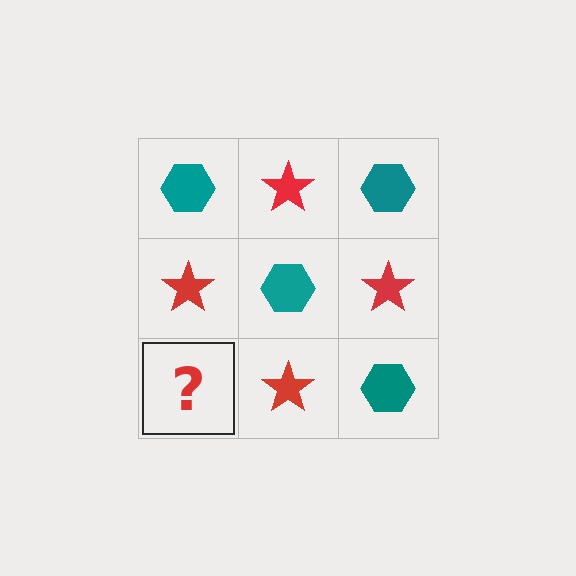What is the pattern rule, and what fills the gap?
The rule is that it alternates teal hexagon and red star in a checkerboard pattern. The gap should be filled with a teal hexagon.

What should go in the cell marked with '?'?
The missing cell should contain a teal hexagon.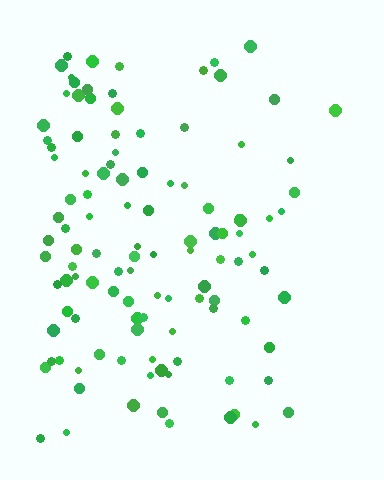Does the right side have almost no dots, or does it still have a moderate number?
Still a moderate number, just noticeably fewer than the left.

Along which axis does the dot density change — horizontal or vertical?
Horizontal.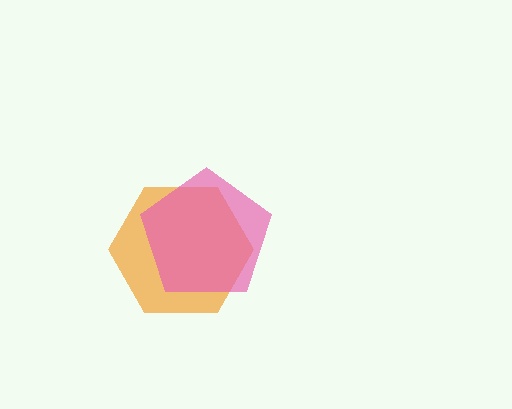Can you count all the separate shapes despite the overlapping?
Yes, there are 2 separate shapes.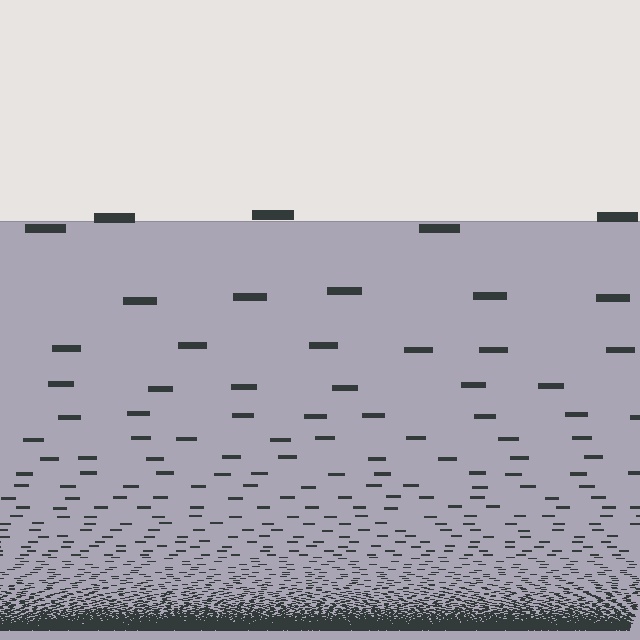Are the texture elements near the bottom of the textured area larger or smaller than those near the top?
Smaller. The gradient is inverted — elements near the bottom are smaller and denser.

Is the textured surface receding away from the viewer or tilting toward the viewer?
The surface appears to tilt toward the viewer. Texture elements get larger and sparser toward the top.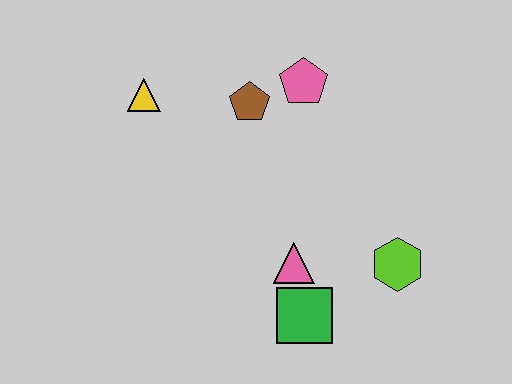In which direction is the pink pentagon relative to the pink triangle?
The pink pentagon is above the pink triangle.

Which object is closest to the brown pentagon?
The pink pentagon is closest to the brown pentagon.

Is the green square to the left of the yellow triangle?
No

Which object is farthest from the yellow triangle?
The lime hexagon is farthest from the yellow triangle.